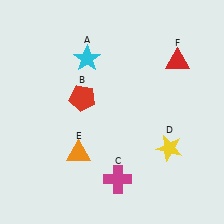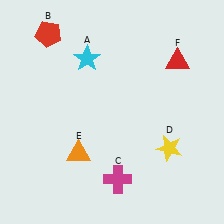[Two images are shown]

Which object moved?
The red pentagon (B) moved up.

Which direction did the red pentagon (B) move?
The red pentagon (B) moved up.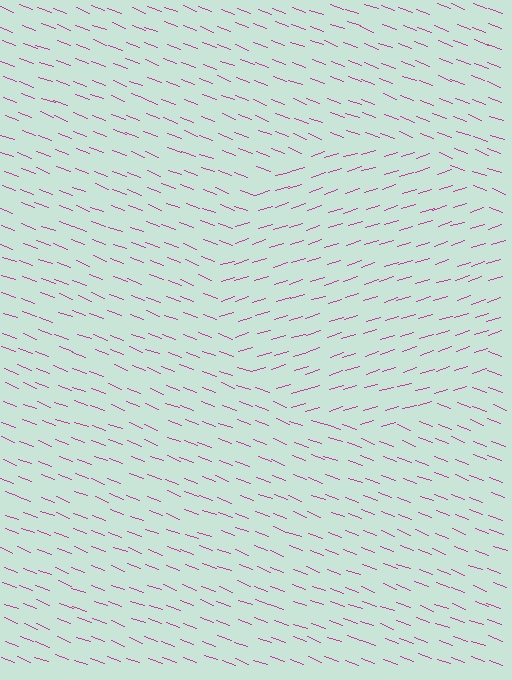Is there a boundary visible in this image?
Yes, there is a texture boundary formed by a change in line orientation.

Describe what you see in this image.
The image is filled with small magenta line segments. A circle region in the image has lines oriented differently from the surrounding lines, creating a visible texture boundary.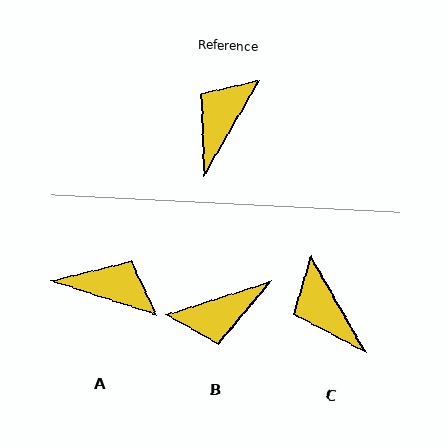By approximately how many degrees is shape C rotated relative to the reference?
Approximately 60 degrees counter-clockwise.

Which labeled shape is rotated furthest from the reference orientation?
B, about 137 degrees away.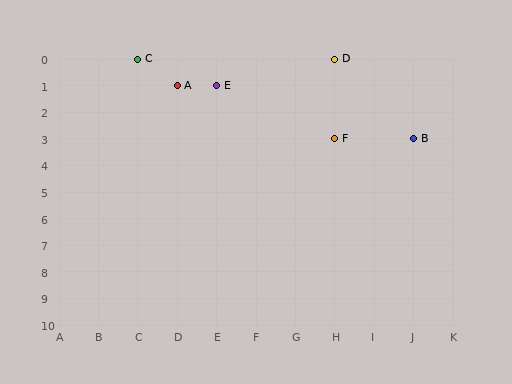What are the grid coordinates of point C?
Point C is at grid coordinates (C, 0).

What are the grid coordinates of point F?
Point F is at grid coordinates (H, 3).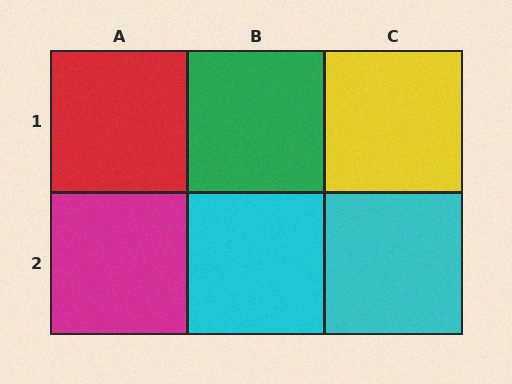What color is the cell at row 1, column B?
Green.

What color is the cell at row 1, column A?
Red.